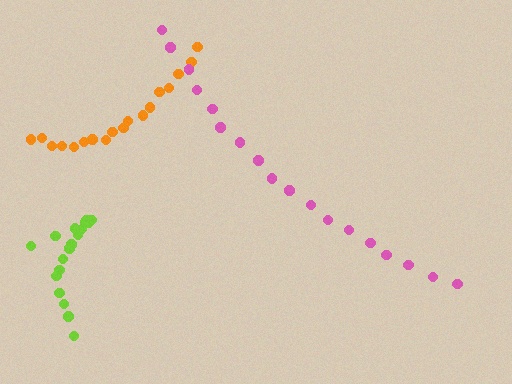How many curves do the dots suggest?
There are 3 distinct paths.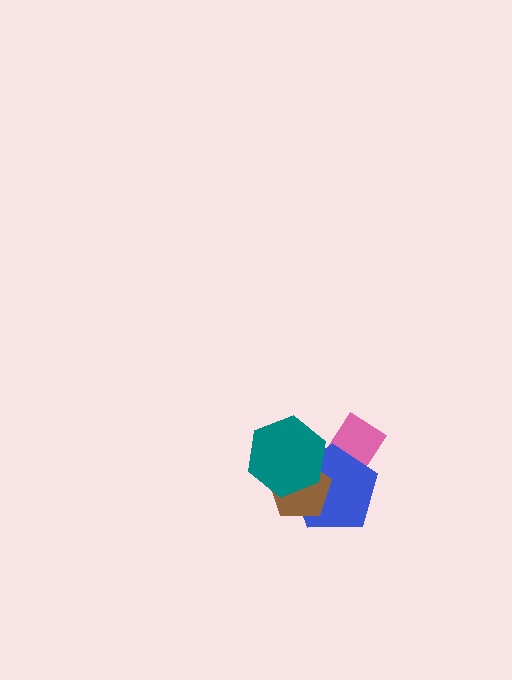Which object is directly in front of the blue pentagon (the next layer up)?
The brown pentagon is directly in front of the blue pentagon.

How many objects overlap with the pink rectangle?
3 objects overlap with the pink rectangle.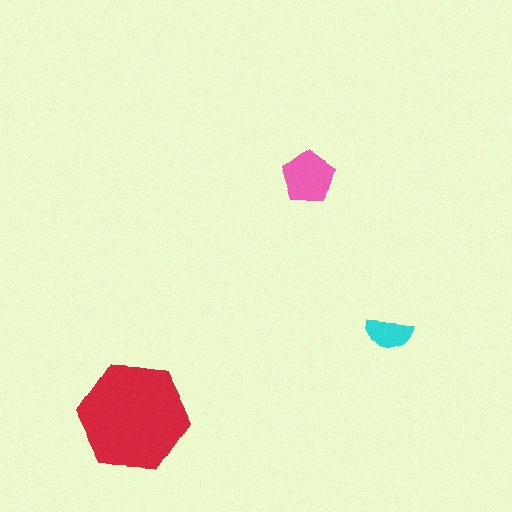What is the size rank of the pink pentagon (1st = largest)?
2nd.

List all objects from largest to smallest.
The red hexagon, the pink pentagon, the cyan semicircle.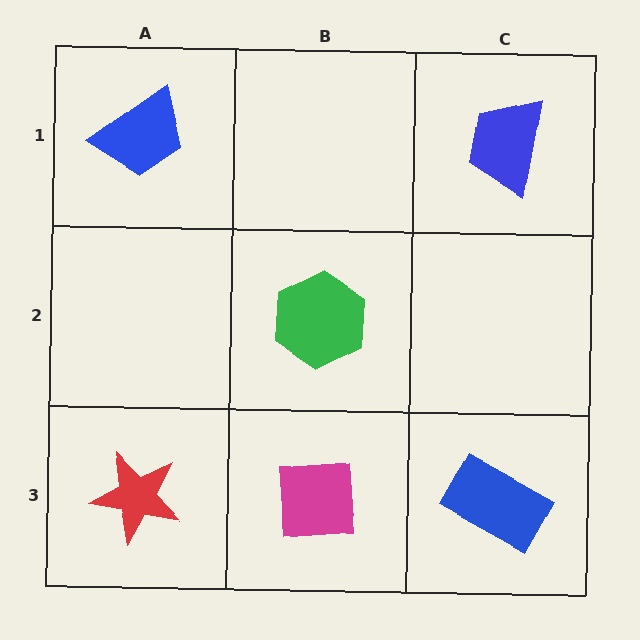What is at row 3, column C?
A blue rectangle.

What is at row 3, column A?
A red star.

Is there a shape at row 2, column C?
No, that cell is empty.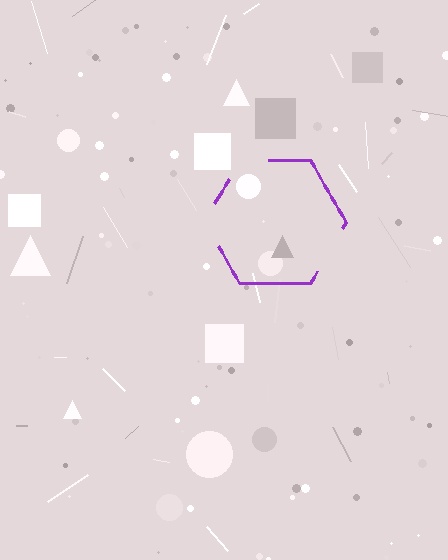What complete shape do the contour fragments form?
The contour fragments form a hexagon.